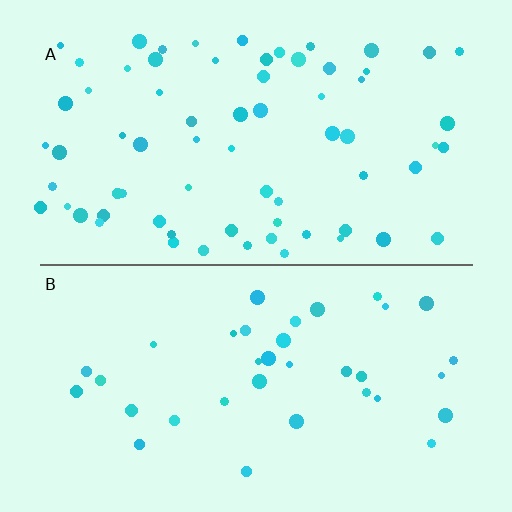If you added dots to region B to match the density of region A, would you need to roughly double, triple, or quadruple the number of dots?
Approximately double.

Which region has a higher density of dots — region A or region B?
A (the top).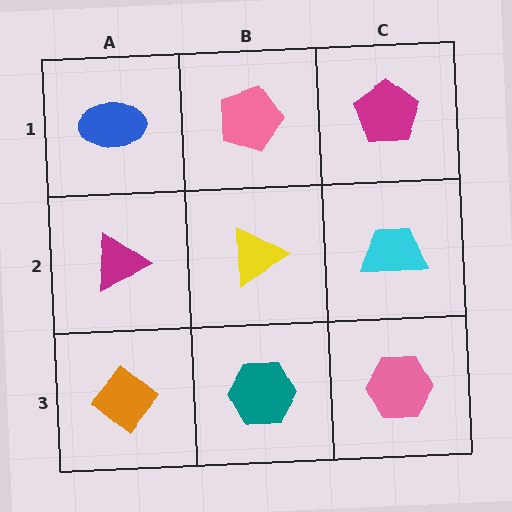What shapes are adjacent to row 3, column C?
A cyan trapezoid (row 2, column C), a teal hexagon (row 3, column B).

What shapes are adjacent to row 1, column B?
A yellow triangle (row 2, column B), a blue ellipse (row 1, column A), a magenta pentagon (row 1, column C).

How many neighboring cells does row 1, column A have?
2.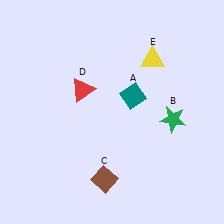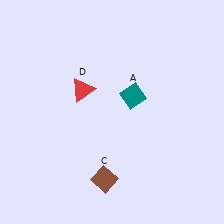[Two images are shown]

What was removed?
The yellow triangle (E), the green star (B) were removed in Image 2.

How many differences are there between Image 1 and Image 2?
There are 2 differences between the two images.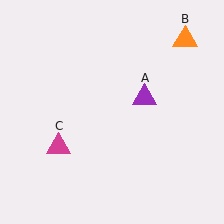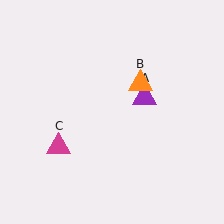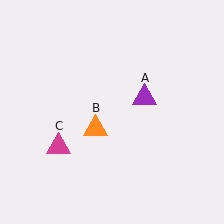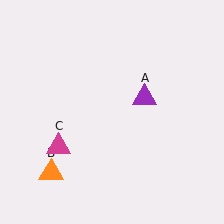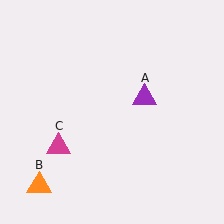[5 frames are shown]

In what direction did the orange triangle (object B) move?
The orange triangle (object B) moved down and to the left.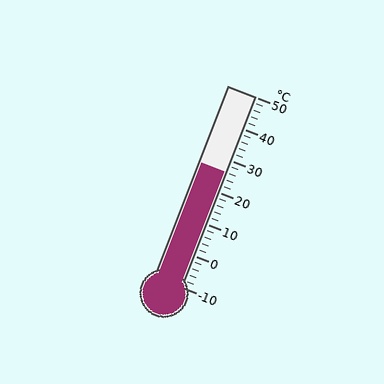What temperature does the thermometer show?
The thermometer shows approximately 26°C.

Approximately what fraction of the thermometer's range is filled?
The thermometer is filled to approximately 60% of its range.